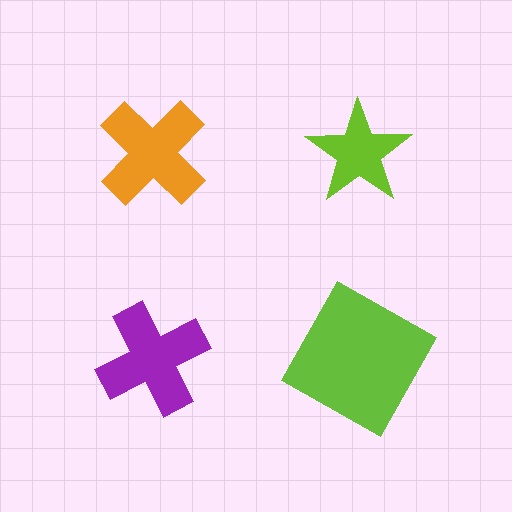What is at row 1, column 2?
A lime star.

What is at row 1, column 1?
An orange cross.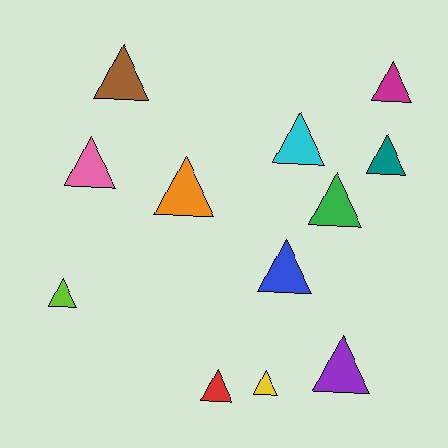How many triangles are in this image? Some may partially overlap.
There are 12 triangles.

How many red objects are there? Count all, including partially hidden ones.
There is 1 red object.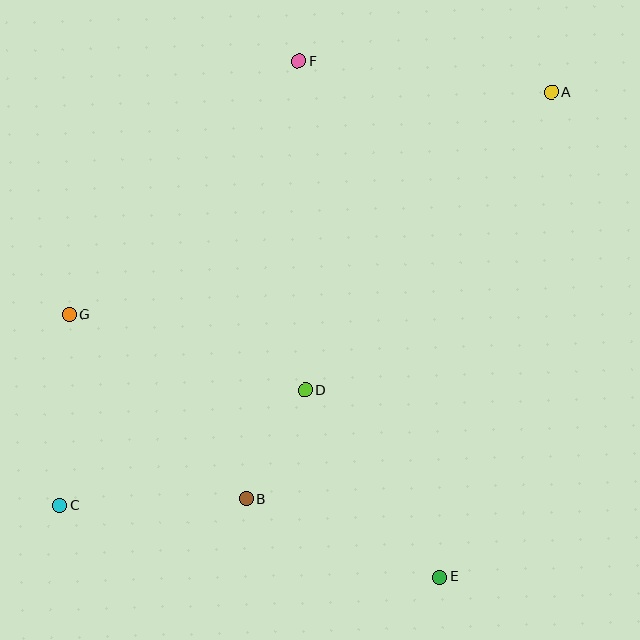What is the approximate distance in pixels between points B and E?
The distance between B and E is approximately 209 pixels.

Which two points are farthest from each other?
Points A and C are farthest from each other.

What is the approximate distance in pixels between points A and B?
The distance between A and B is approximately 508 pixels.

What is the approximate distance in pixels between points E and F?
The distance between E and F is approximately 535 pixels.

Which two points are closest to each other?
Points B and D are closest to each other.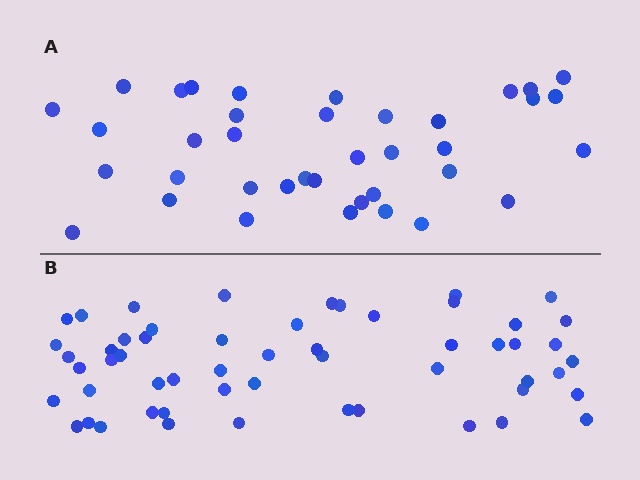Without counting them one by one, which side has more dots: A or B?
Region B (the bottom region) has more dots.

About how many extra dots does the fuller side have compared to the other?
Region B has approximately 15 more dots than region A.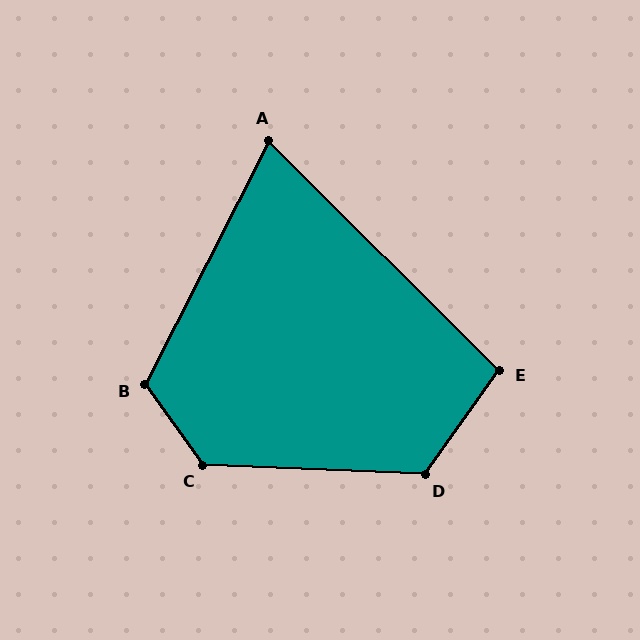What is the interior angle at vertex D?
Approximately 123 degrees (obtuse).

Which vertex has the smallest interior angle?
A, at approximately 72 degrees.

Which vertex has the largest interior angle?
C, at approximately 128 degrees.